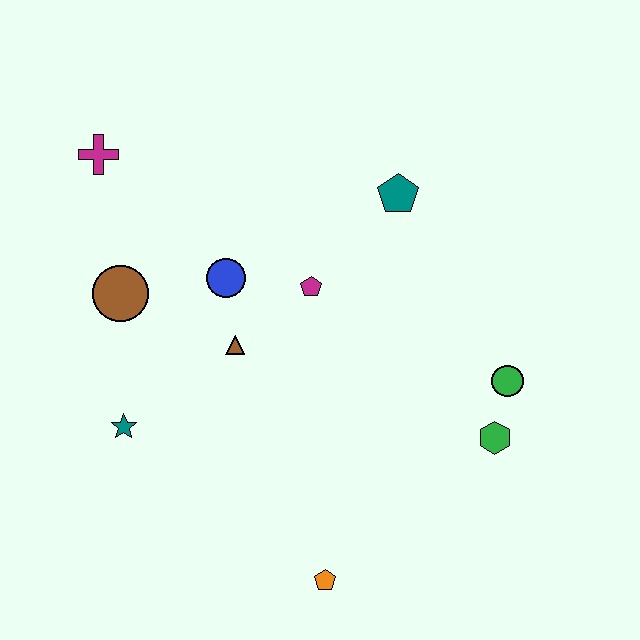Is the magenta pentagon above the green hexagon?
Yes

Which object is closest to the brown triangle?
The blue circle is closest to the brown triangle.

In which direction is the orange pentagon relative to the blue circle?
The orange pentagon is below the blue circle.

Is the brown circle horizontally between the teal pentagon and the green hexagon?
No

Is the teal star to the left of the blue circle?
Yes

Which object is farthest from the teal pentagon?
The orange pentagon is farthest from the teal pentagon.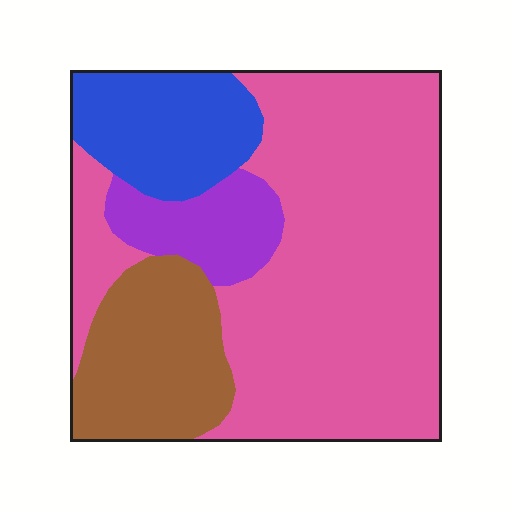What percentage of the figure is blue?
Blue takes up about one sixth (1/6) of the figure.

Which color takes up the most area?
Pink, at roughly 60%.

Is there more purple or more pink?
Pink.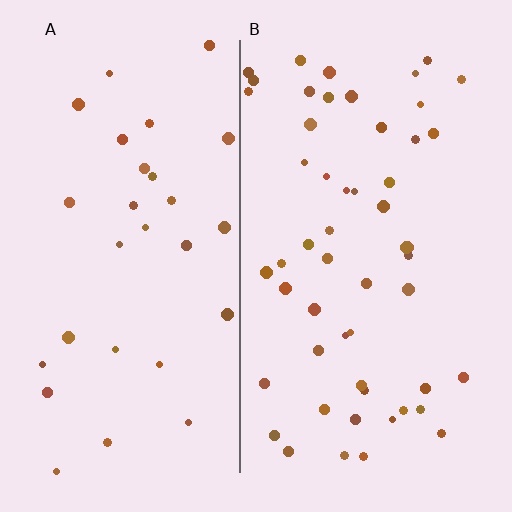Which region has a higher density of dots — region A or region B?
B (the right).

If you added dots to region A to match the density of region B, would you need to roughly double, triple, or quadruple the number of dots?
Approximately double.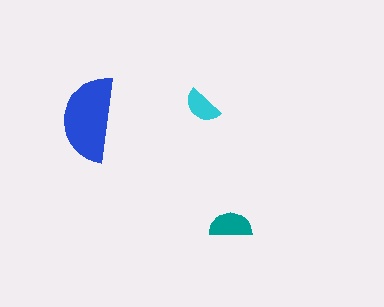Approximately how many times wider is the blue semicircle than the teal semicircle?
About 2 times wider.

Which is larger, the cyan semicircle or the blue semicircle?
The blue one.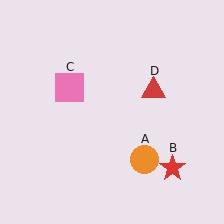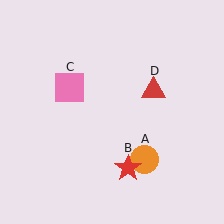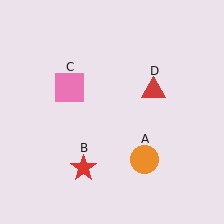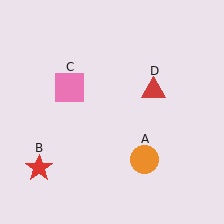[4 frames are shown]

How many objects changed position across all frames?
1 object changed position: red star (object B).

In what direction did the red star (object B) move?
The red star (object B) moved left.